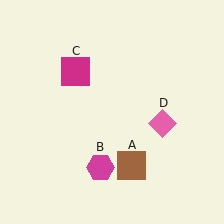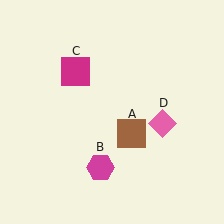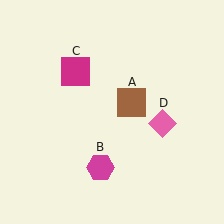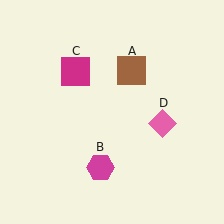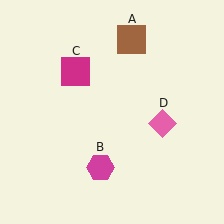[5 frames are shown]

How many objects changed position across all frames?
1 object changed position: brown square (object A).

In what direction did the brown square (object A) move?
The brown square (object A) moved up.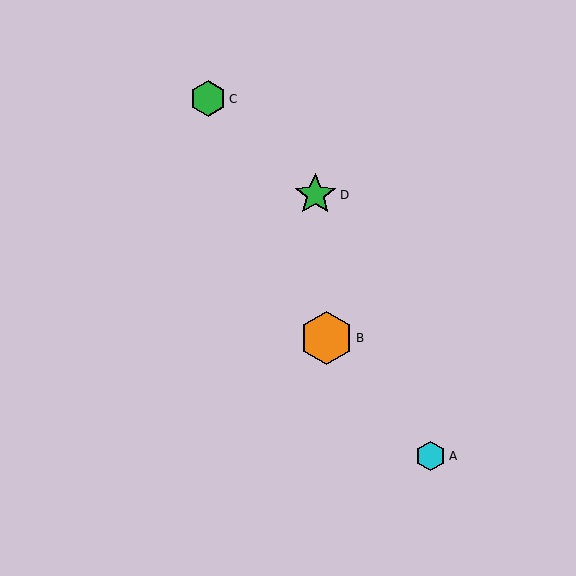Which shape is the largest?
The orange hexagon (labeled B) is the largest.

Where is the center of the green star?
The center of the green star is at (315, 195).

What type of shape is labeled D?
Shape D is a green star.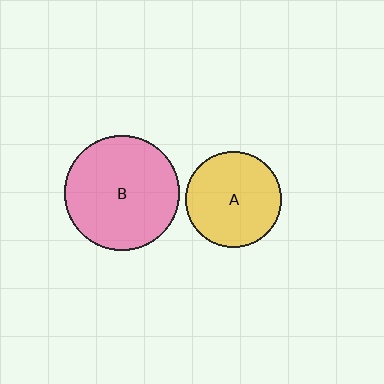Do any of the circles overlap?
No, none of the circles overlap.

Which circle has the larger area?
Circle B (pink).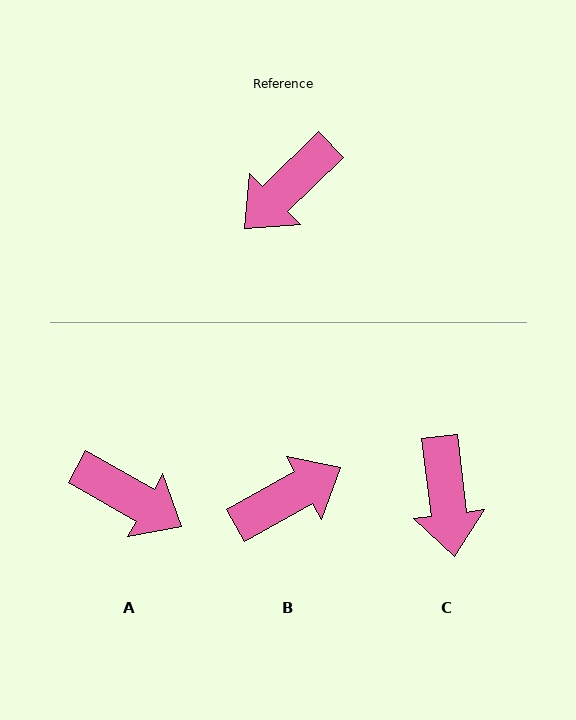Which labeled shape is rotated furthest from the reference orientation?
B, about 165 degrees away.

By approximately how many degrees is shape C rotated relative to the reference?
Approximately 53 degrees counter-clockwise.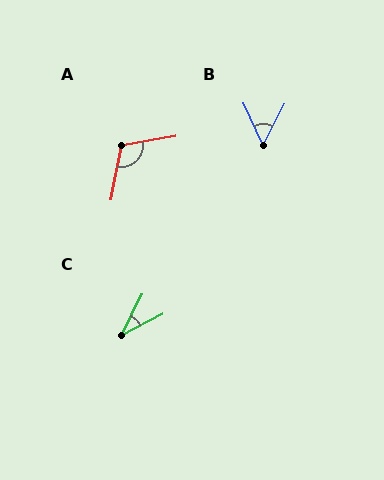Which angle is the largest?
A, at approximately 111 degrees.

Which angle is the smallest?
C, at approximately 37 degrees.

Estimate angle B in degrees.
Approximately 52 degrees.